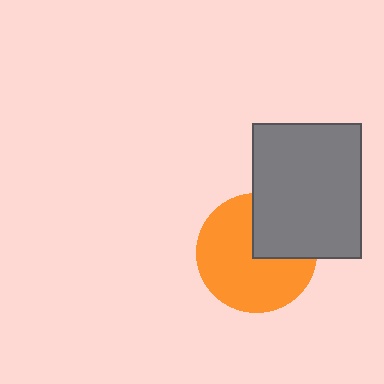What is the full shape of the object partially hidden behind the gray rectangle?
The partially hidden object is an orange circle.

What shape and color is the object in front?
The object in front is a gray rectangle.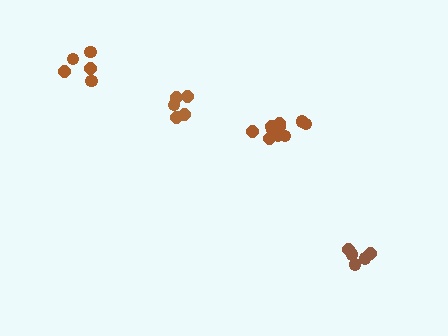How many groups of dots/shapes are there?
There are 4 groups.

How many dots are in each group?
Group 1: 10 dots, Group 2: 5 dots, Group 3: 5 dots, Group 4: 5 dots (25 total).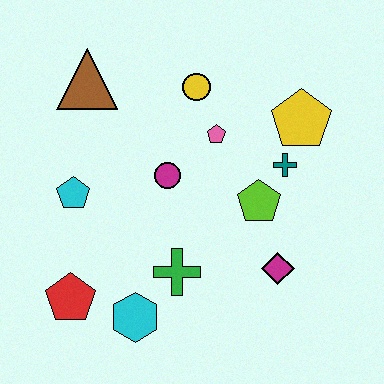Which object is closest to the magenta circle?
The pink pentagon is closest to the magenta circle.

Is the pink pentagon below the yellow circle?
Yes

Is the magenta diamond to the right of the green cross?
Yes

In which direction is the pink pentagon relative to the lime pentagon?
The pink pentagon is above the lime pentagon.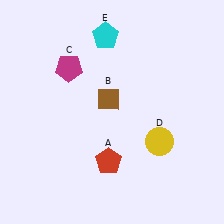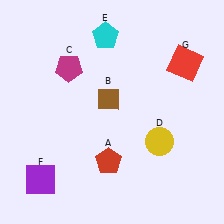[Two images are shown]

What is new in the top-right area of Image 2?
A red square (G) was added in the top-right area of Image 2.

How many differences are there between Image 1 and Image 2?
There are 2 differences between the two images.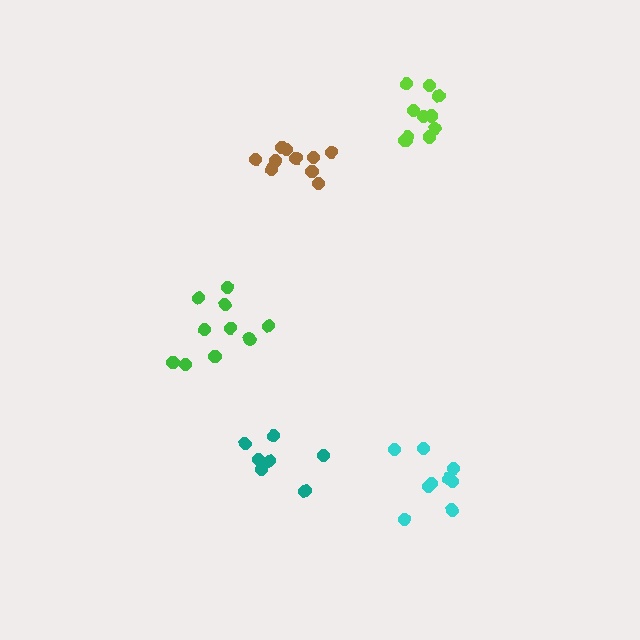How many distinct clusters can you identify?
There are 5 distinct clusters.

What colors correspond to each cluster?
The clusters are colored: green, lime, teal, cyan, brown.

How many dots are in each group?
Group 1: 10 dots, Group 2: 11 dots, Group 3: 7 dots, Group 4: 9 dots, Group 5: 10 dots (47 total).